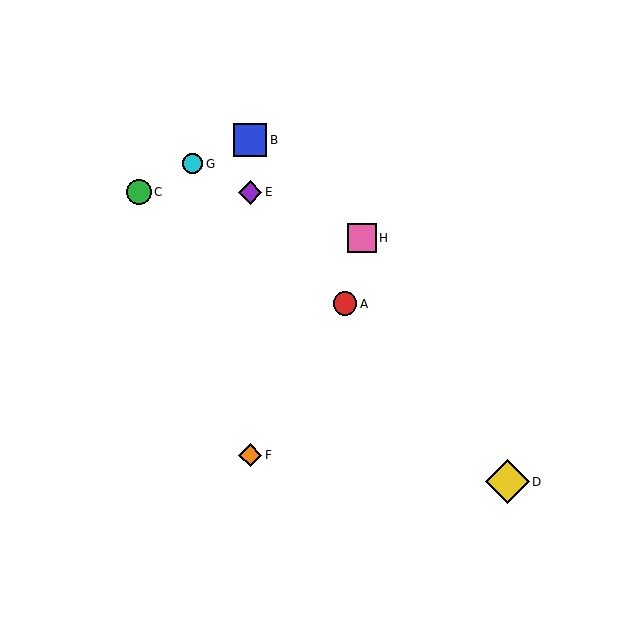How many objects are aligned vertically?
3 objects (B, E, F) are aligned vertically.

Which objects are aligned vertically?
Objects B, E, F are aligned vertically.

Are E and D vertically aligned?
No, E is at x≈250 and D is at x≈508.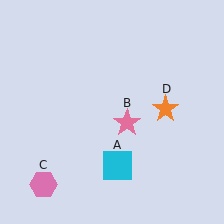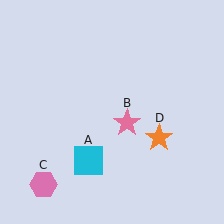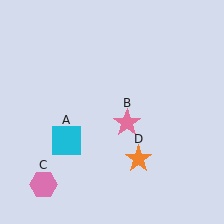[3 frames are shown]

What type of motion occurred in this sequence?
The cyan square (object A), orange star (object D) rotated clockwise around the center of the scene.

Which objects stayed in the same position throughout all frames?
Pink star (object B) and pink hexagon (object C) remained stationary.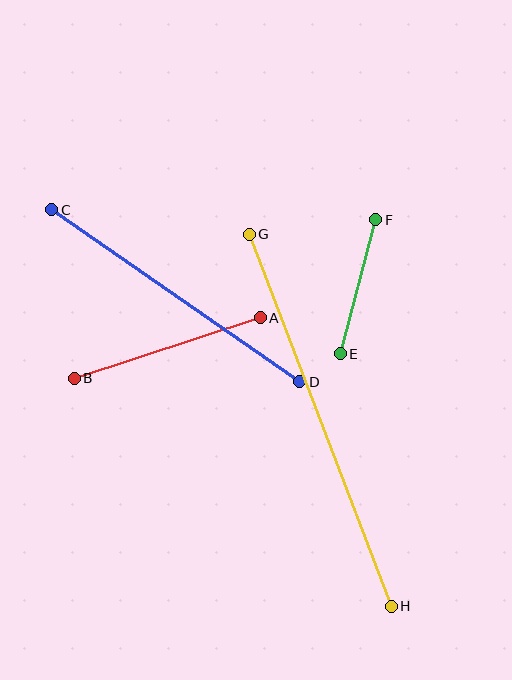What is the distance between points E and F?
The distance is approximately 139 pixels.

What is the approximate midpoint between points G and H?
The midpoint is at approximately (320, 420) pixels.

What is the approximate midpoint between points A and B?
The midpoint is at approximately (167, 348) pixels.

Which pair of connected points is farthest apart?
Points G and H are farthest apart.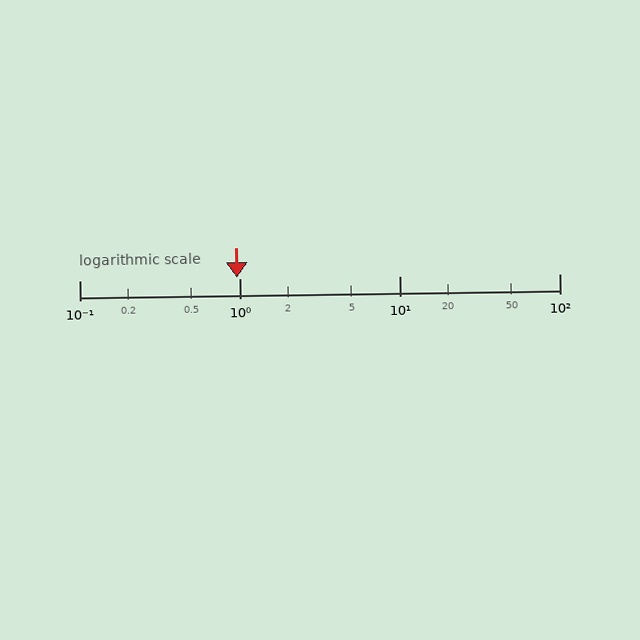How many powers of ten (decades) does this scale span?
The scale spans 3 decades, from 0.1 to 100.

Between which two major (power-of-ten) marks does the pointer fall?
The pointer is between 0.1 and 1.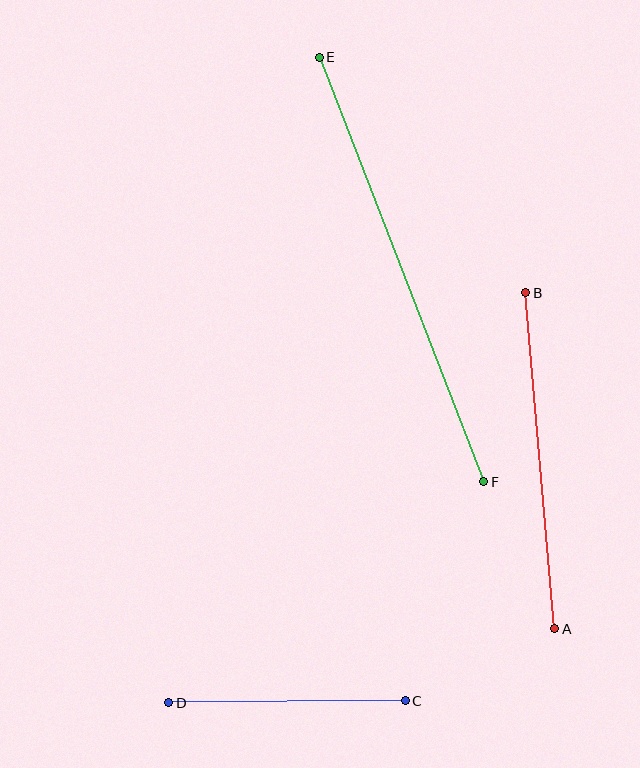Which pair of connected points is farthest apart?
Points E and F are farthest apart.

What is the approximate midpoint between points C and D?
The midpoint is at approximately (287, 702) pixels.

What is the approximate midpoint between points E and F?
The midpoint is at approximately (401, 270) pixels.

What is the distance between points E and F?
The distance is approximately 455 pixels.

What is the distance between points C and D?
The distance is approximately 237 pixels.